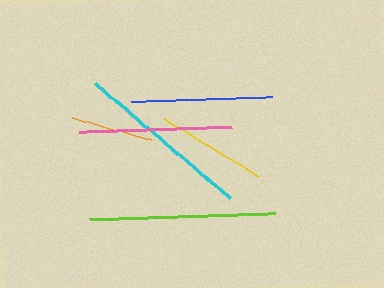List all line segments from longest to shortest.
From longest to shortest: lime, cyan, pink, blue, yellow, orange.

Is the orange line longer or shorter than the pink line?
The pink line is longer than the orange line.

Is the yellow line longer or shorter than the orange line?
The yellow line is longer than the orange line.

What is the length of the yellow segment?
The yellow segment is approximately 111 pixels long.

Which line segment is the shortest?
The orange line is the shortest at approximately 82 pixels.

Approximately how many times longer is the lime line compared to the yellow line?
The lime line is approximately 1.7 times the length of the yellow line.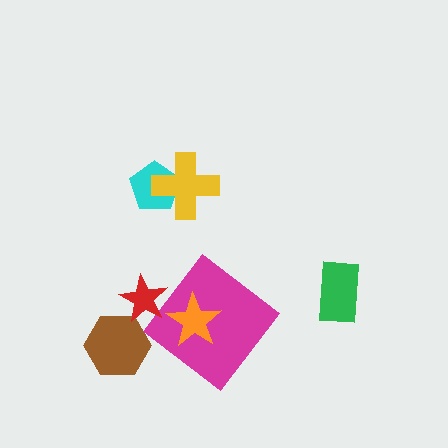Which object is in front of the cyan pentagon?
The yellow cross is in front of the cyan pentagon.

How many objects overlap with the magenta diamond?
1 object overlaps with the magenta diamond.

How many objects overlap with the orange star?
1 object overlaps with the orange star.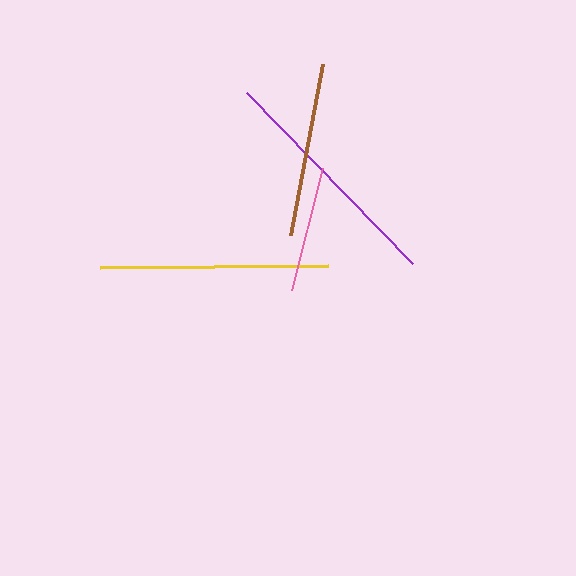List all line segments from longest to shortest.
From longest to shortest: purple, yellow, brown, pink.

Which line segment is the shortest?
The pink line is the shortest at approximately 126 pixels.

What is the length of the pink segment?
The pink segment is approximately 126 pixels long.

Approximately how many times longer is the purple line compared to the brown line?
The purple line is approximately 1.4 times the length of the brown line.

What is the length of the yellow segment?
The yellow segment is approximately 229 pixels long.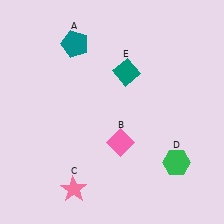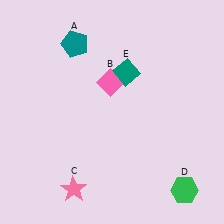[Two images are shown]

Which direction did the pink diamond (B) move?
The pink diamond (B) moved up.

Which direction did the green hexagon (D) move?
The green hexagon (D) moved down.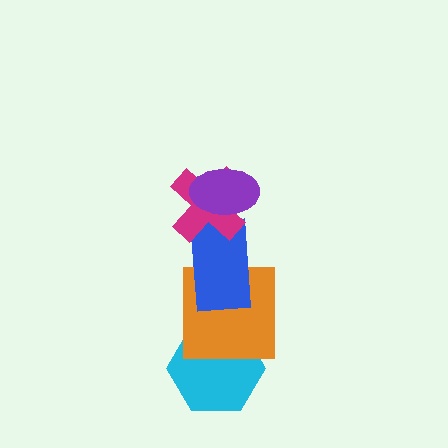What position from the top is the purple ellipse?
The purple ellipse is 1st from the top.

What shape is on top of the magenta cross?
The purple ellipse is on top of the magenta cross.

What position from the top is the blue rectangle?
The blue rectangle is 3rd from the top.